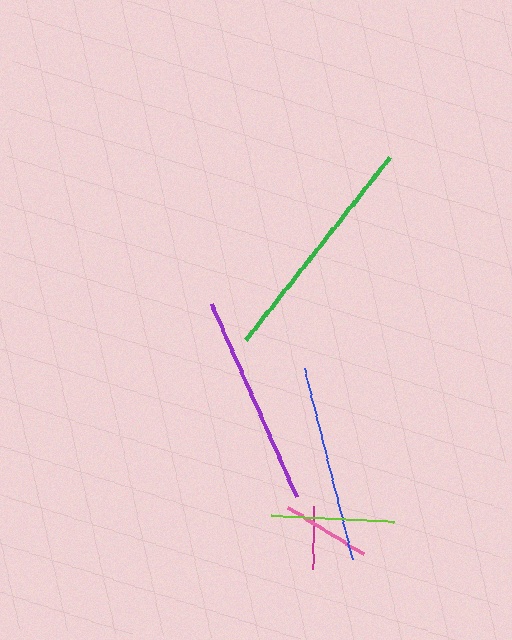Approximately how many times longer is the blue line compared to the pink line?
The blue line is approximately 2.2 times the length of the pink line.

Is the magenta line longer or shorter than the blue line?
The blue line is longer than the magenta line.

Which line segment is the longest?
The green line is the longest at approximately 232 pixels.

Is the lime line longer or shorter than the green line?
The green line is longer than the lime line.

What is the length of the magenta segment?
The magenta segment is approximately 64 pixels long.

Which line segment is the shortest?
The magenta line is the shortest at approximately 64 pixels.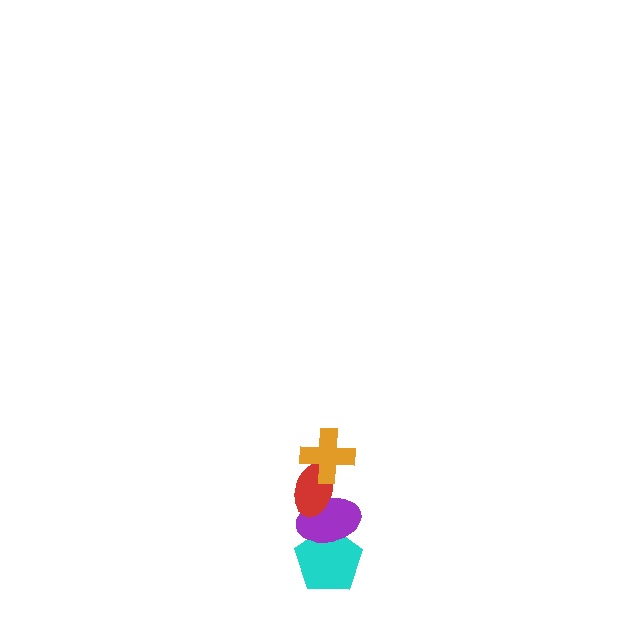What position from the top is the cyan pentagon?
The cyan pentagon is 4th from the top.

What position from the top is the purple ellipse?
The purple ellipse is 3rd from the top.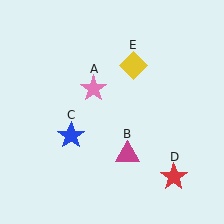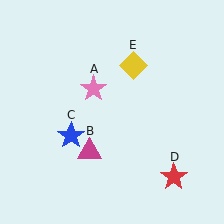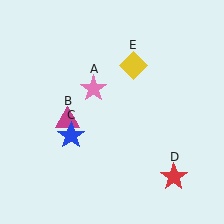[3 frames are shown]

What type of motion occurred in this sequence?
The magenta triangle (object B) rotated clockwise around the center of the scene.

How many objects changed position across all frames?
1 object changed position: magenta triangle (object B).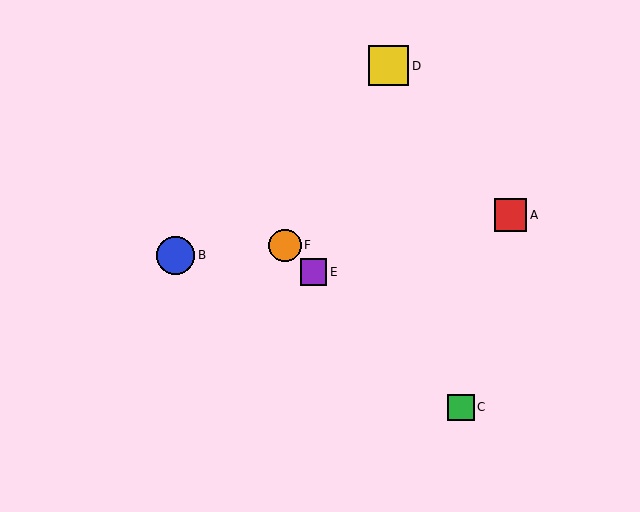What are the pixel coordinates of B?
Object B is at (176, 255).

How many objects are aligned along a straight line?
3 objects (C, E, F) are aligned along a straight line.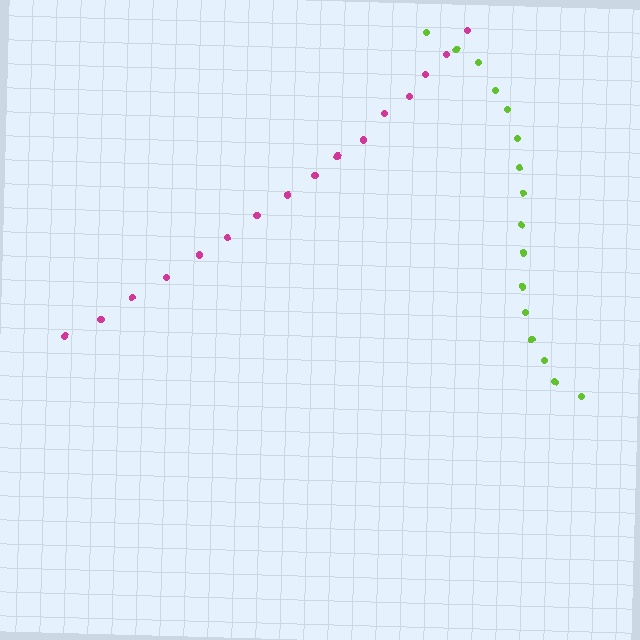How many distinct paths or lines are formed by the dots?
There are 2 distinct paths.